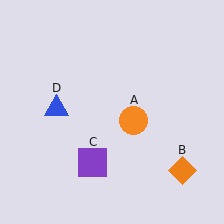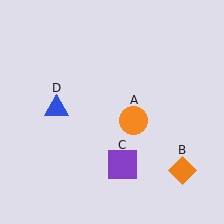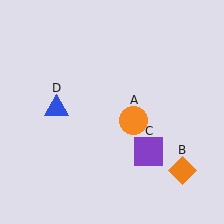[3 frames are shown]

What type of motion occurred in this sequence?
The purple square (object C) rotated counterclockwise around the center of the scene.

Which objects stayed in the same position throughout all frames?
Orange circle (object A) and orange diamond (object B) and blue triangle (object D) remained stationary.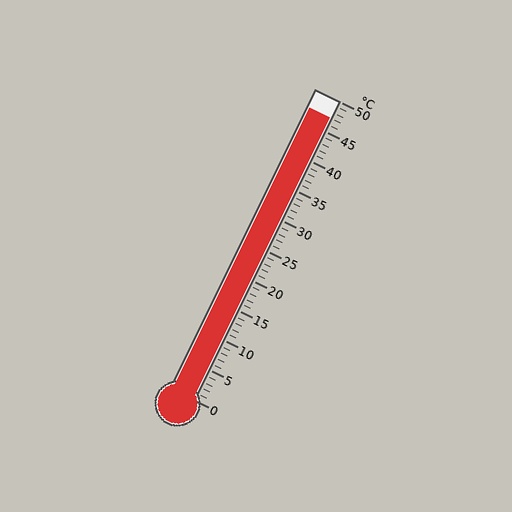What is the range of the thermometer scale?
The thermometer scale ranges from 0°C to 50°C.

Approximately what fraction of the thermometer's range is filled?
The thermometer is filled to approximately 95% of its range.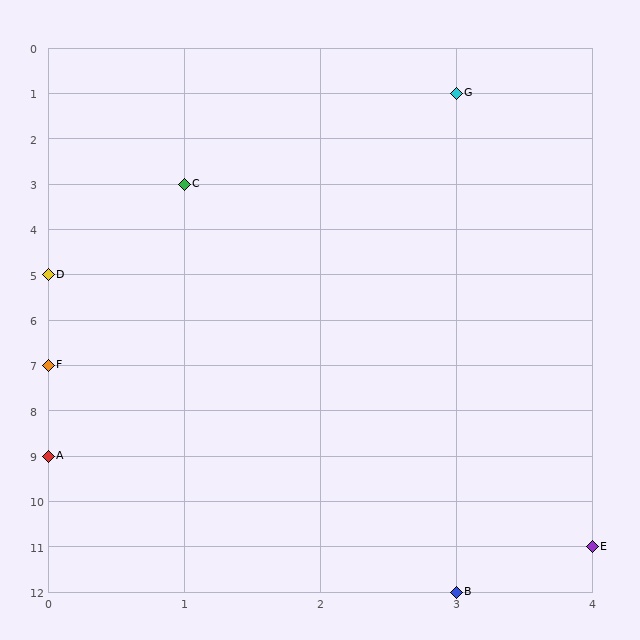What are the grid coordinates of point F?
Point F is at grid coordinates (0, 7).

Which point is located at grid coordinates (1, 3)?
Point C is at (1, 3).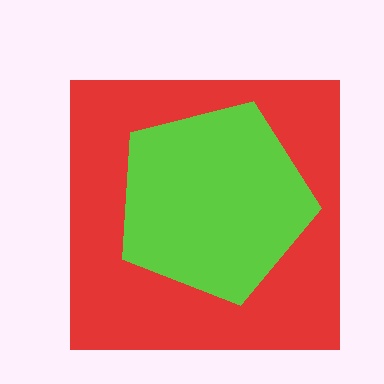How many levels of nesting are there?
2.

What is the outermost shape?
The red square.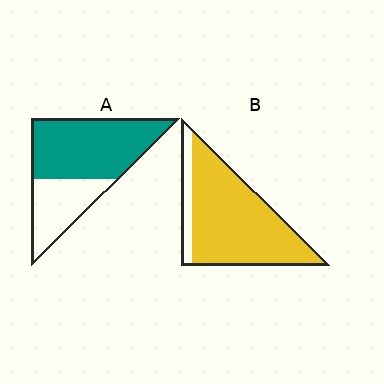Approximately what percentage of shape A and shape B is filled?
A is approximately 65% and B is approximately 85%.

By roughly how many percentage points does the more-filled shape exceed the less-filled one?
By roughly 20 percentage points (B over A).